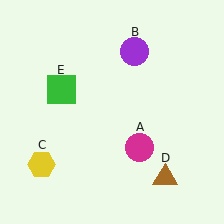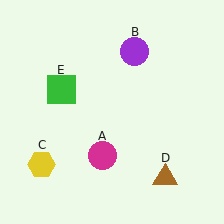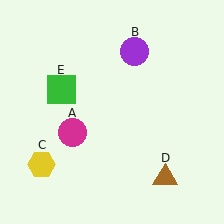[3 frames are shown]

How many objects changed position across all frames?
1 object changed position: magenta circle (object A).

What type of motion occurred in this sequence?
The magenta circle (object A) rotated clockwise around the center of the scene.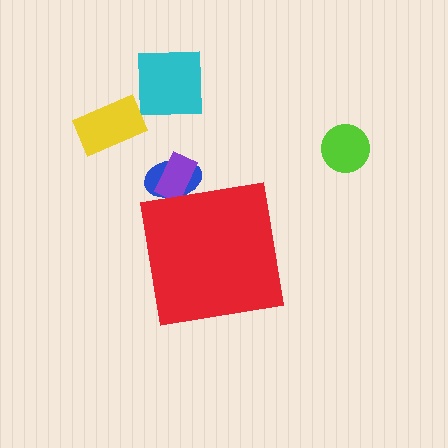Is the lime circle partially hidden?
No, the lime circle is fully visible.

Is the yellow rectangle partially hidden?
No, the yellow rectangle is fully visible.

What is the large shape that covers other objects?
A red square.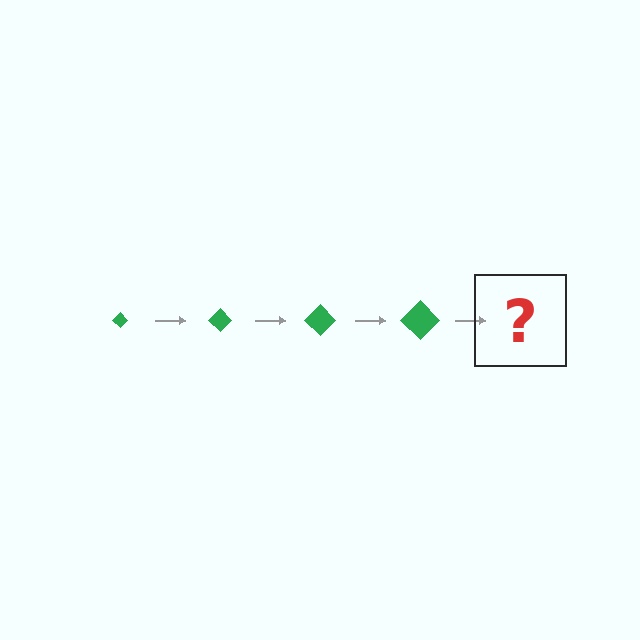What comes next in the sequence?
The next element should be a green diamond, larger than the previous one.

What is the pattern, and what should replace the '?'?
The pattern is that the diamond gets progressively larger each step. The '?' should be a green diamond, larger than the previous one.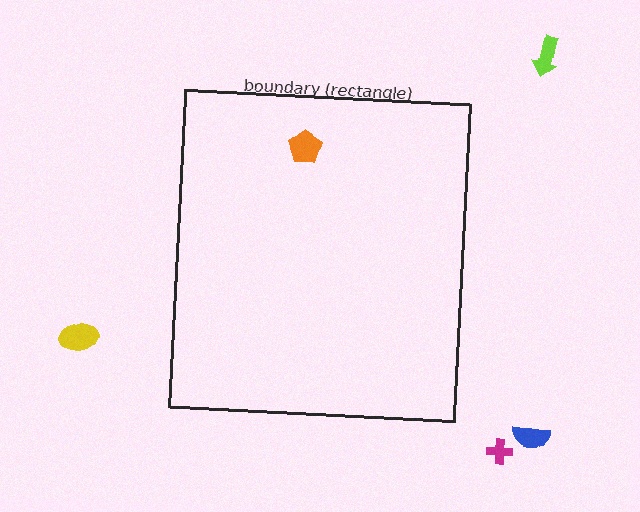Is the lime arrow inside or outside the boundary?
Outside.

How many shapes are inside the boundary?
1 inside, 4 outside.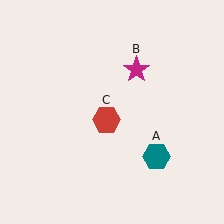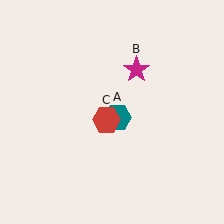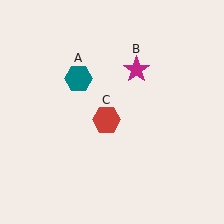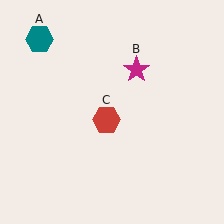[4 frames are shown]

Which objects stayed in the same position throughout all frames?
Magenta star (object B) and red hexagon (object C) remained stationary.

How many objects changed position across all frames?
1 object changed position: teal hexagon (object A).